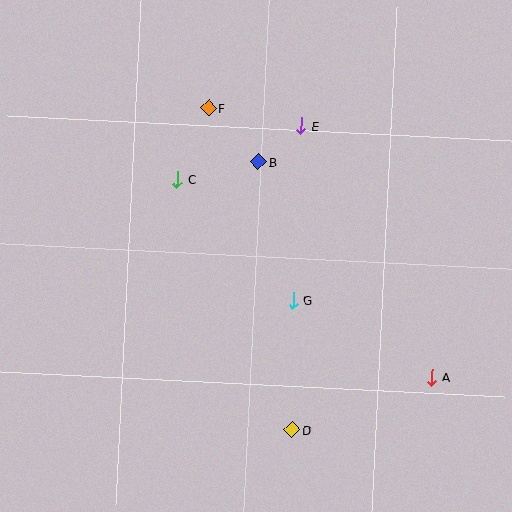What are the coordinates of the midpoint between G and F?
The midpoint between G and F is at (251, 204).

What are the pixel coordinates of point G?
Point G is at (293, 300).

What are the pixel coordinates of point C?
Point C is at (177, 179).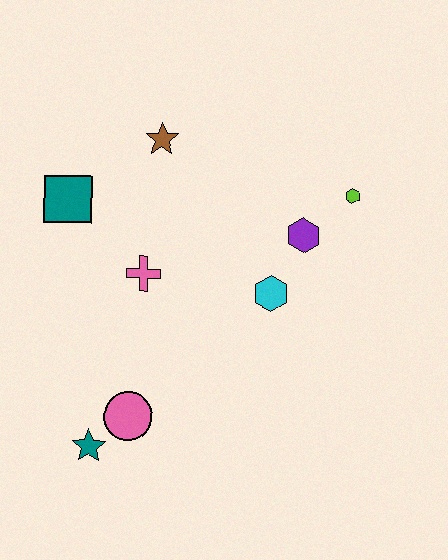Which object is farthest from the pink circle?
The lime hexagon is farthest from the pink circle.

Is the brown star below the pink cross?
No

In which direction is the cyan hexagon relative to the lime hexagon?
The cyan hexagon is below the lime hexagon.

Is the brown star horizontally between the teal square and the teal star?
No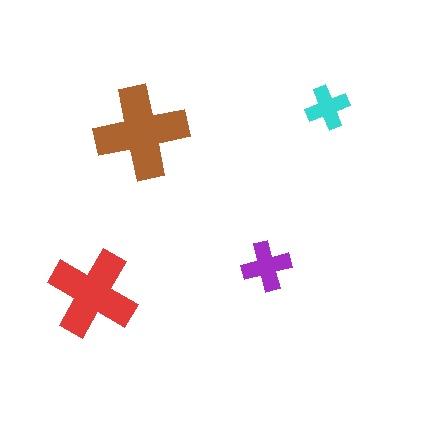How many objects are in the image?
There are 4 objects in the image.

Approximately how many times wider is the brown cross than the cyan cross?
About 2 times wider.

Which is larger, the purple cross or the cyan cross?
The purple one.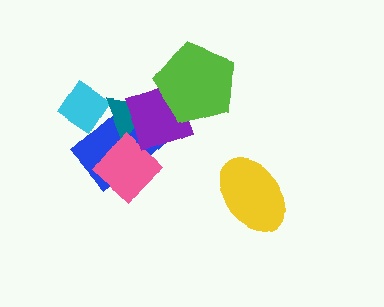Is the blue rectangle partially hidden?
Yes, it is partially covered by another shape.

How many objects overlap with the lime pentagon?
1 object overlaps with the lime pentagon.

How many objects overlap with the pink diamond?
3 objects overlap with the pink diamond.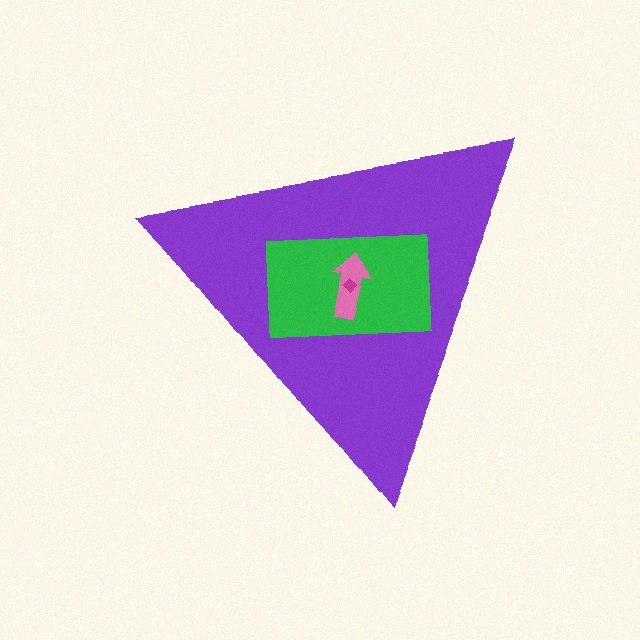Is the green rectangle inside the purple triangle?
Yes.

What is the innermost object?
The magenta diamond.